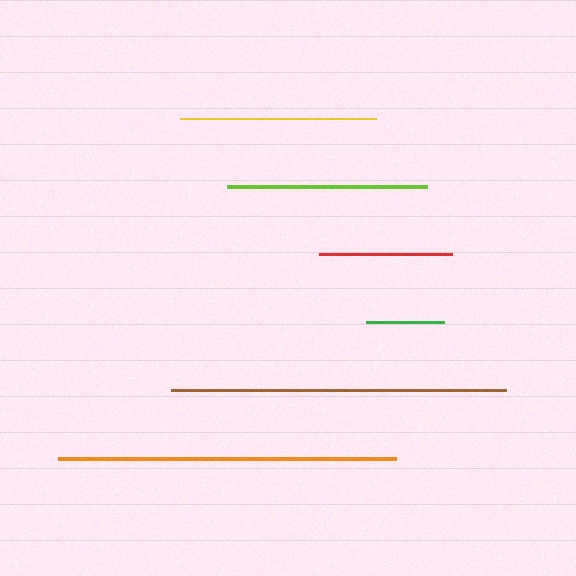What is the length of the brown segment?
The brown segment is approximately 335 pixels long.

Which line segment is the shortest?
The green line is the shortest at approximately 78 pixels.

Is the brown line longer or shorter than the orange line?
The orange line is longer than the brown line.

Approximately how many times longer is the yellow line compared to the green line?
The yellow line is approximately 2.5 times the length of the green line.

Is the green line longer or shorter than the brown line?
The brown line is longer than the green line.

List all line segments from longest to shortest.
From longest to shortest: orange, brown, lime, yellow, red, green.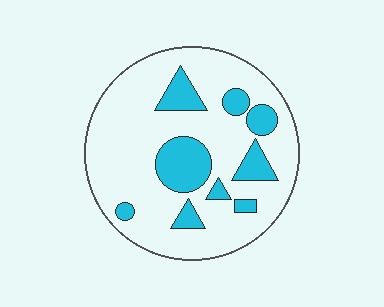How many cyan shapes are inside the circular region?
9.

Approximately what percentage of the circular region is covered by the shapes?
Approximately 20%.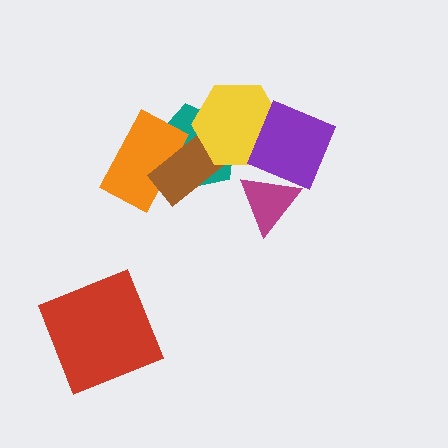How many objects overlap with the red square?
0 objects overlap with the red square.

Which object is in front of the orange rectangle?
The brown rectangle is in front of the orange rectangle.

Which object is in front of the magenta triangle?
The purple diamond is in front of the magenta triangle.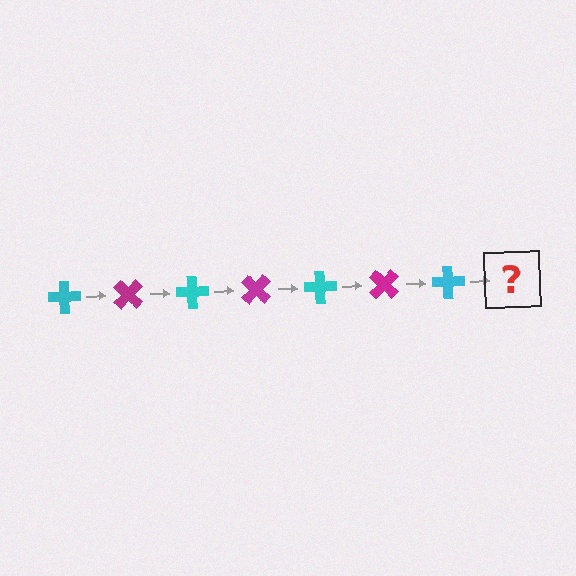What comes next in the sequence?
The next element should be a magenta cross, rotated 315 degrees from the start.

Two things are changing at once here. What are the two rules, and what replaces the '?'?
The two rules are that it rotates 45 degrees each step and the color cycles through cyan and magenta. The '?' should be a magenta cross, rotated 315 degrees from the start.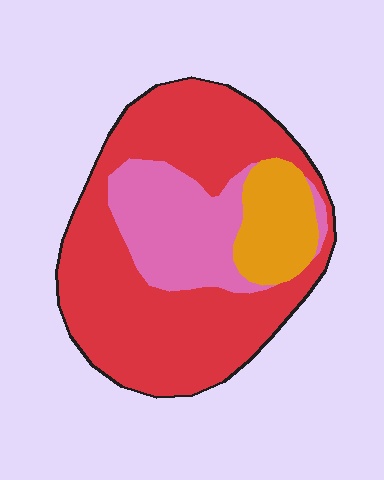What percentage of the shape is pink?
Pink takes up about one quarter (1/4) of the shape.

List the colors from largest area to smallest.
From largest to smallest: red, pink, orange.